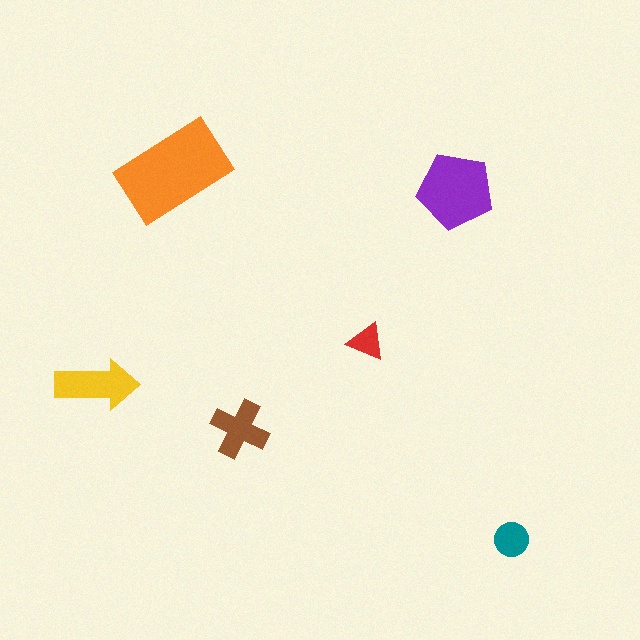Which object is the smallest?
The red triangle.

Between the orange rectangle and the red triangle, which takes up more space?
The orange rectangle.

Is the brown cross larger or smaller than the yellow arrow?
Smaller.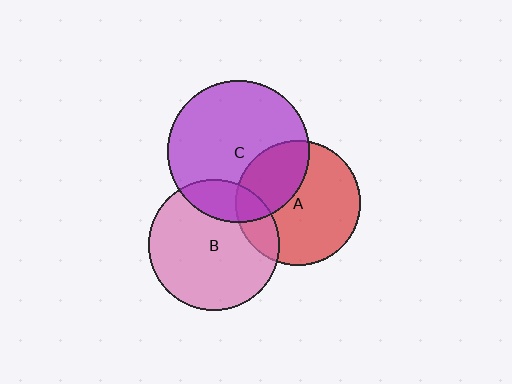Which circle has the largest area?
Circle C (purple).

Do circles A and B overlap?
Yes.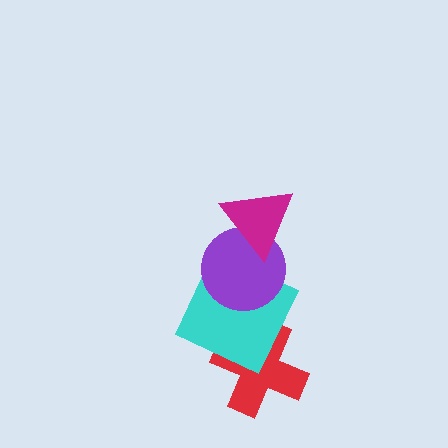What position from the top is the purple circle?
The purple circle is 2nd from the top.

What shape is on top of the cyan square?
The purple circle is on top of the cyan square.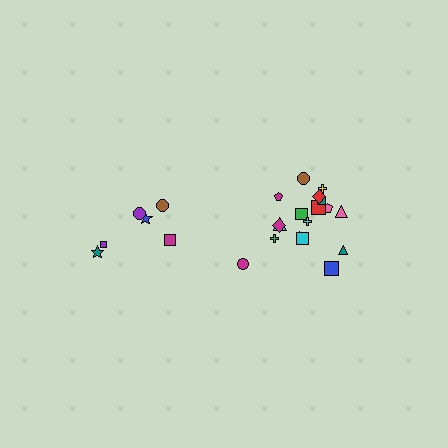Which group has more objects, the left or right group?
The right group.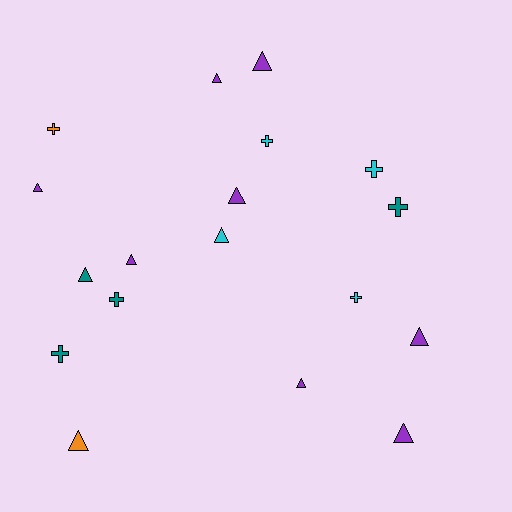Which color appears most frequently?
Purple, with 8 objects.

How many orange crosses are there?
There is 1 orange cross.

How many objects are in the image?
There are 18 objects.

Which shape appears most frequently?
Triangle, with 11 objects.